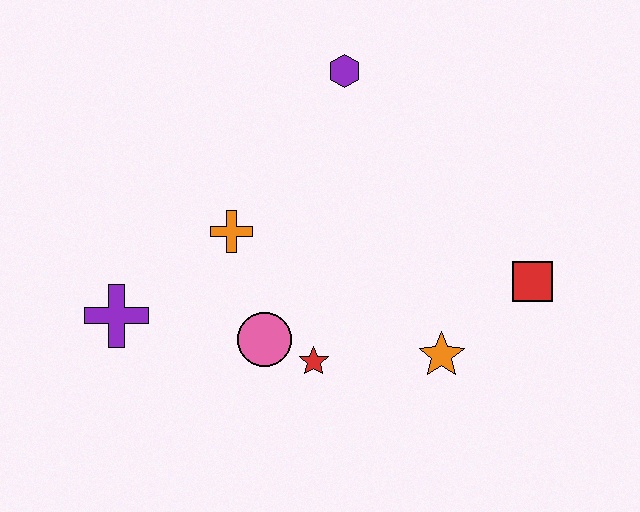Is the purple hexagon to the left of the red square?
Yes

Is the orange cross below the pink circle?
No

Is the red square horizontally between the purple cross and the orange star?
No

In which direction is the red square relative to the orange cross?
The red square is to the right of the orange cross.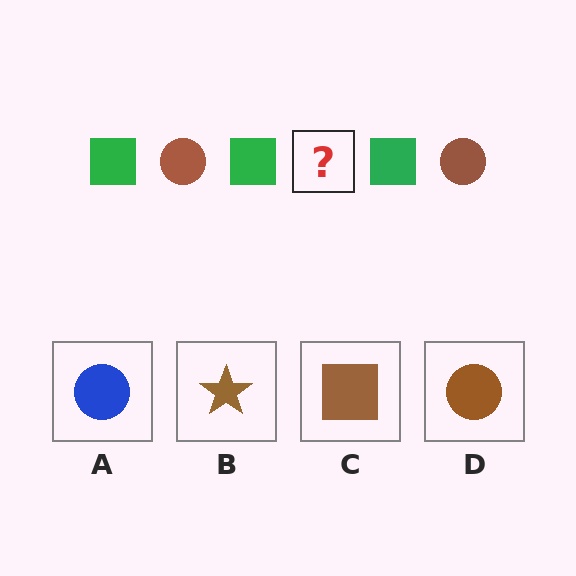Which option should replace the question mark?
Option D.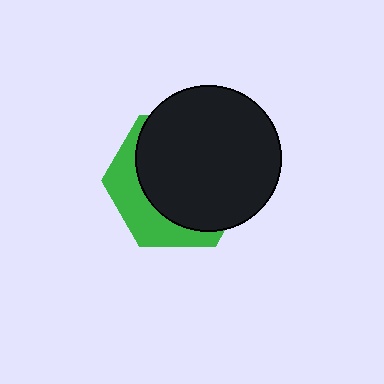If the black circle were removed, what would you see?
You would see the complete green hexagon.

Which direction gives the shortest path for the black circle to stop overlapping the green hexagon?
Moving toward the upper-right gives the shortest separation.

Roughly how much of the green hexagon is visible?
A small part of it is visible (roughly 31%).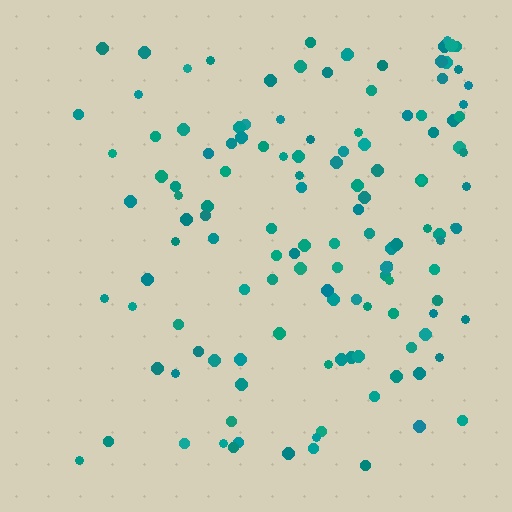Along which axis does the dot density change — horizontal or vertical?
Horizontal.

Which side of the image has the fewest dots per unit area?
The left.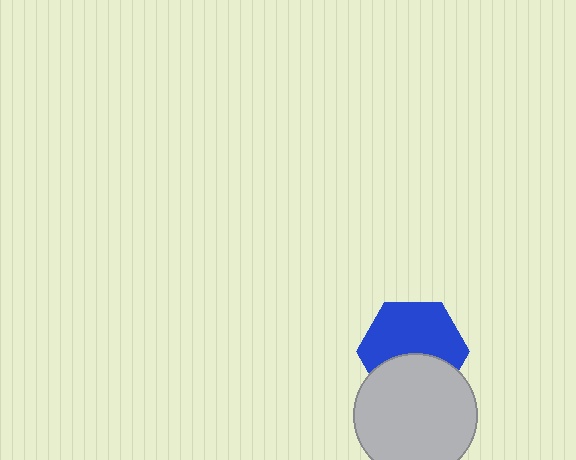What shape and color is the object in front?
The object in front is a light gray circle.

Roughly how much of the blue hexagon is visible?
About half of it is visible (roughly 61%).